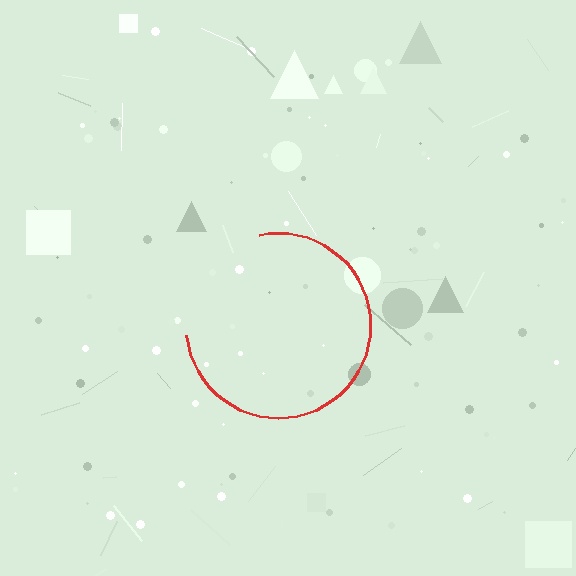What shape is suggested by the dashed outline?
The dashed outline suggests a circle.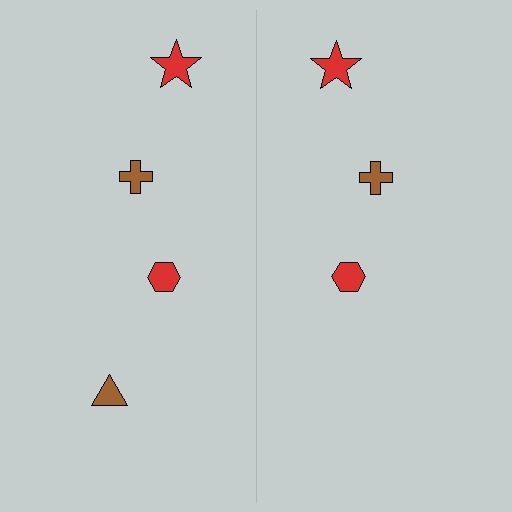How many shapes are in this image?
There are 7 shapes in this image.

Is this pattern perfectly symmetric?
No, the pattern is not perfectly symmetric. A brown triangle is missing from the right side.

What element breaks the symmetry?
A brown triangle is missing from the right side.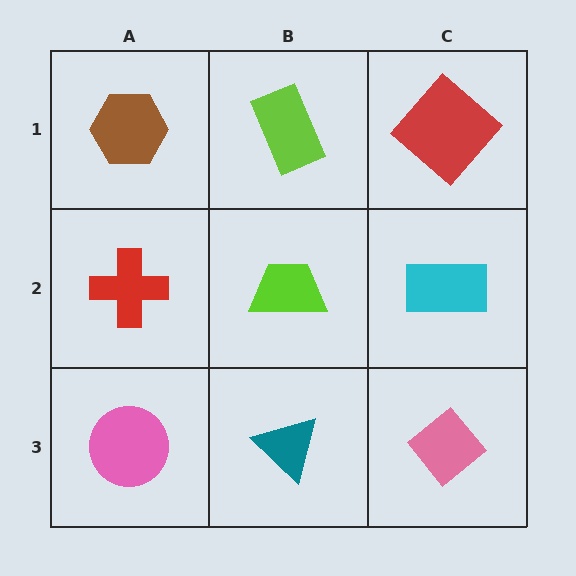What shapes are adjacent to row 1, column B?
A lime trapezoid (row 2, column B), a brown hexagon (row 1, column A), a red diamond (row 1, column C).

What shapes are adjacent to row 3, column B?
A lime trapezoid (row 2, column B), a pink circle (row 3, column A), a pink diamond (row 3, column C).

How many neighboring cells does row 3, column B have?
3.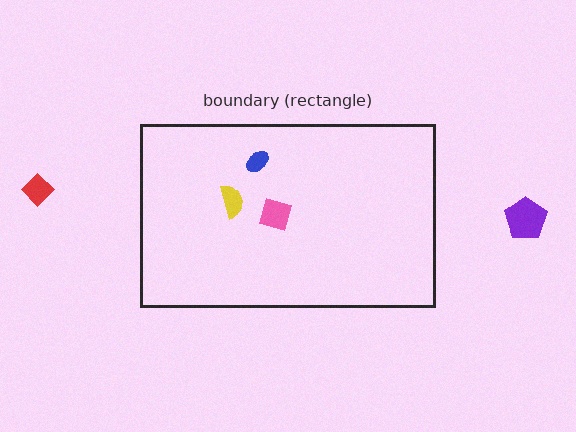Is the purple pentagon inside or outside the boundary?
Outside.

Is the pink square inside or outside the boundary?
Inside.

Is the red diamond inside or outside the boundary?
Outside.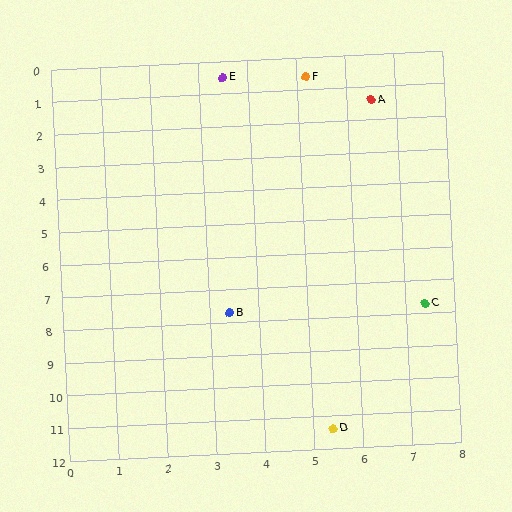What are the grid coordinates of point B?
Point B is at approximately (3.4, 7.7).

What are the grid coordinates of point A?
Point A is at approximately (6.5, 1.4).